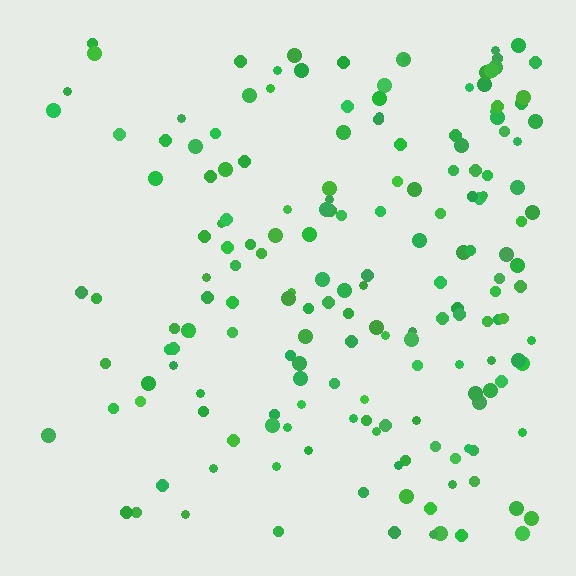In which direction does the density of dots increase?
From left to right, with the right side densest.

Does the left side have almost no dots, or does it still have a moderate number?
Still a moderate number, just noticeably fewer than the right.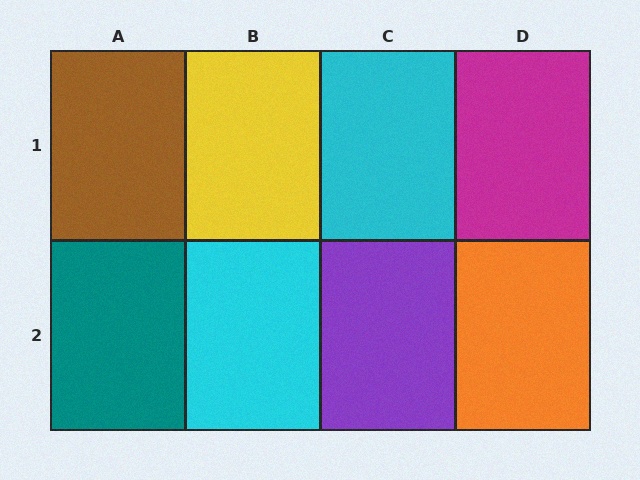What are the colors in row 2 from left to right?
Teal, cyan, purple, orange.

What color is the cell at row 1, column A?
Brown.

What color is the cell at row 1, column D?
Magenta.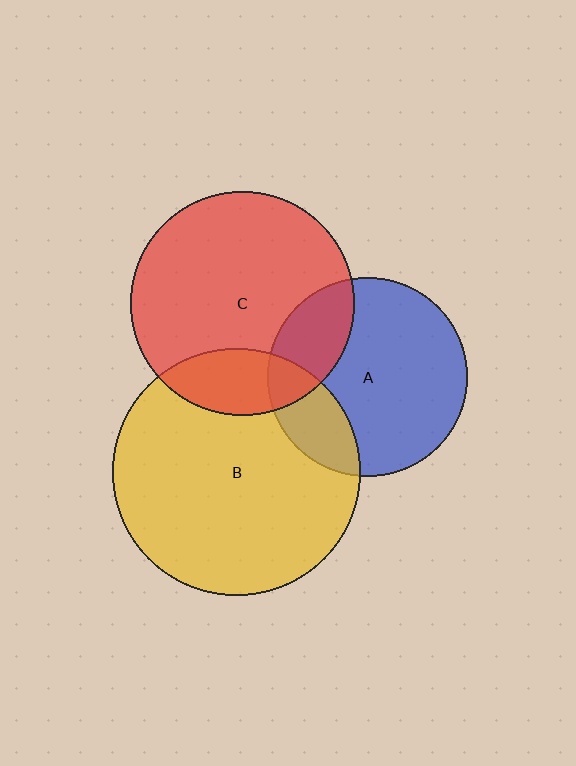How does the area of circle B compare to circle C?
Approximately 1.2 times.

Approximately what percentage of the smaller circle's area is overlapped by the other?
Approximately 20%.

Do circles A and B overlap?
Yes.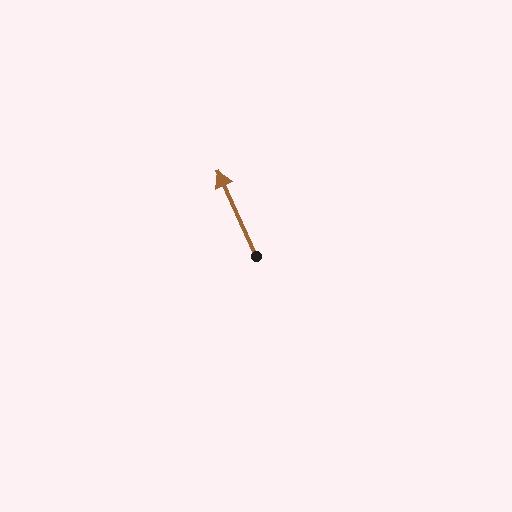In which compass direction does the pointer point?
Northwest.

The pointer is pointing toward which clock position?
Roughly 11 o'clock.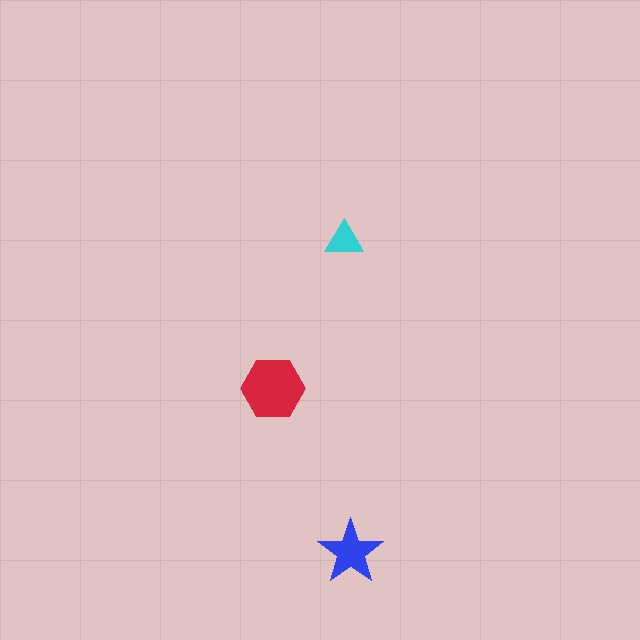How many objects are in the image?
There are 3 objects in the image.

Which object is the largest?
The red hexagon.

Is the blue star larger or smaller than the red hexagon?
Smaller.